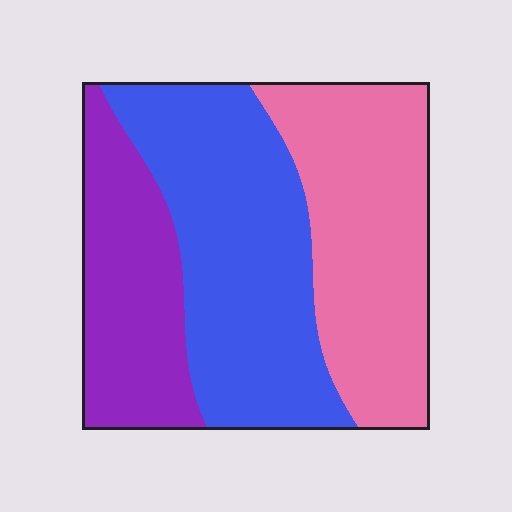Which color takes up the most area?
Blue, at roughly 40%.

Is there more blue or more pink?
Blue.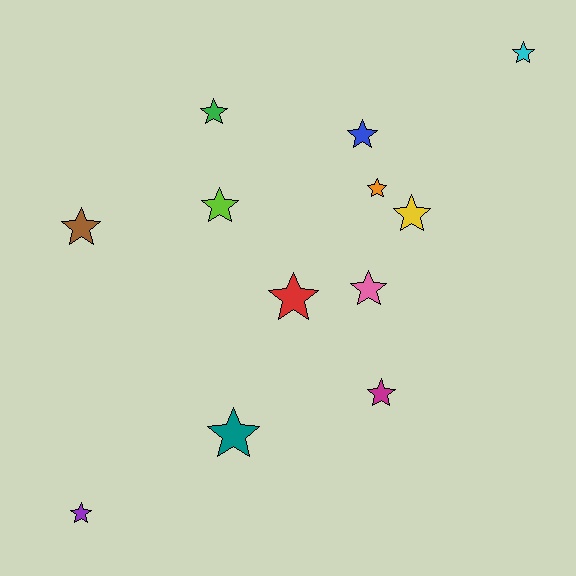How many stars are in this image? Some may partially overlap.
There are 12 stars.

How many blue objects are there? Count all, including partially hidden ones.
There is 1 blue object.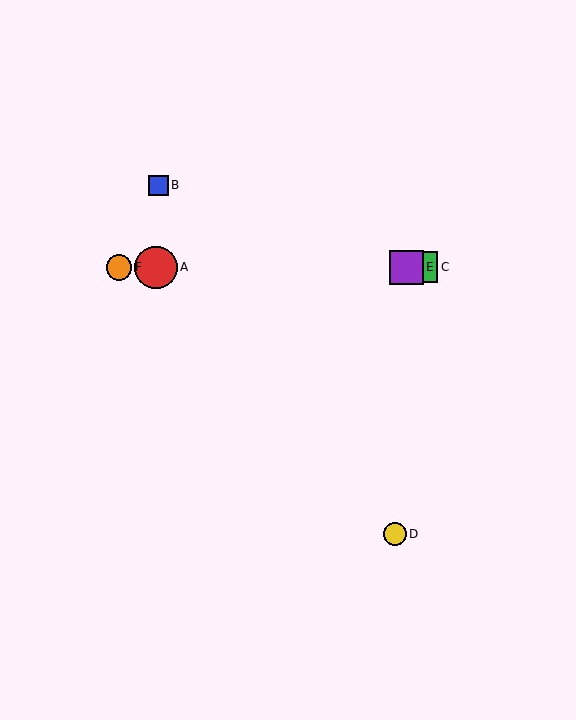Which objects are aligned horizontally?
Objects A, C, E, F are aligned horizontally.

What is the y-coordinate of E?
Object E is at y≈267.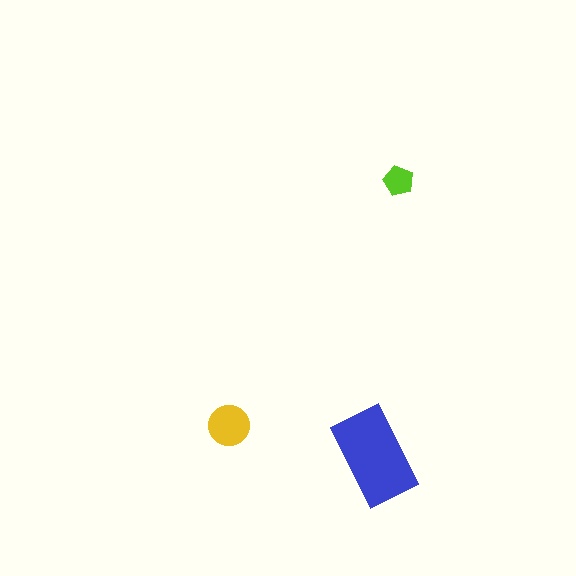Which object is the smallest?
The lime pentagon.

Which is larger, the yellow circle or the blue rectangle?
The blue rectangle.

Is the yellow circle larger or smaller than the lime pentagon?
Larger.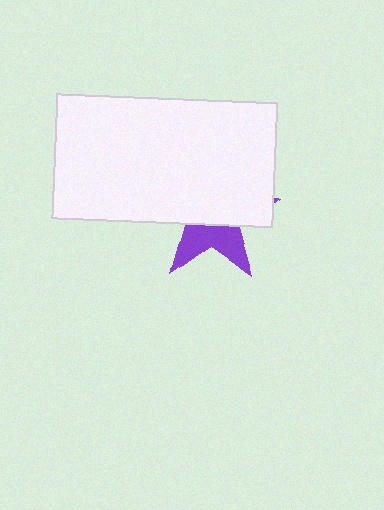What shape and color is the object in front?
The object in front is a white rectangle.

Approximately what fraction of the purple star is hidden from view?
Roughly 62% of the purple star is hidden behind the white rectangle.